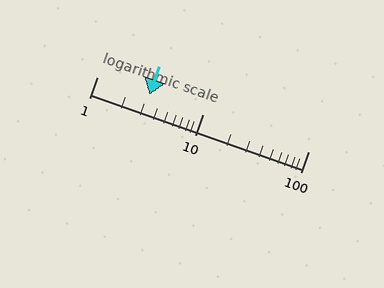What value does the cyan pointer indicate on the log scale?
The pointer indicates approximately 3.1.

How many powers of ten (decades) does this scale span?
The scale spans 2 decades, from 1 to 100.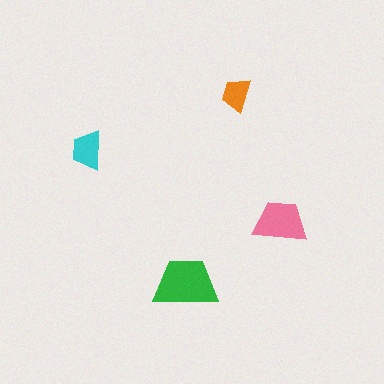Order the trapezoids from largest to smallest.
the green one, the pink one, the cyan one, the orange one.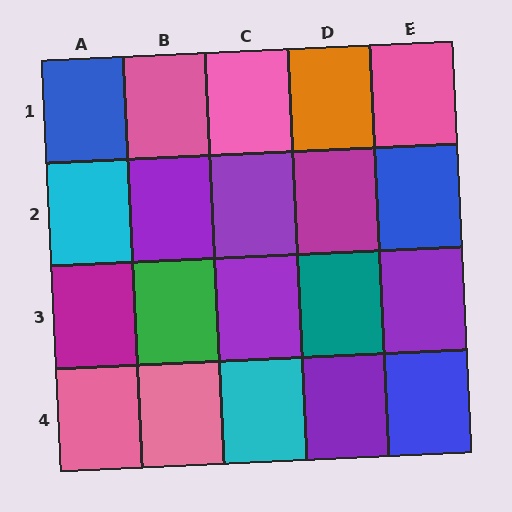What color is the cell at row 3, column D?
Teal.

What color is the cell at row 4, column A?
Pink.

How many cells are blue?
3 cells are blue.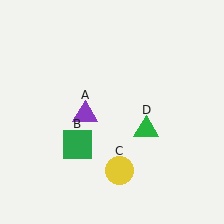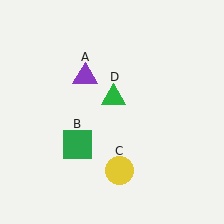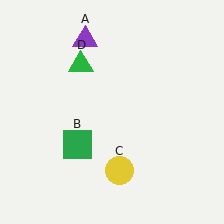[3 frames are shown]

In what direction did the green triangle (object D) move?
The green triangle (object D) moved up and to the left.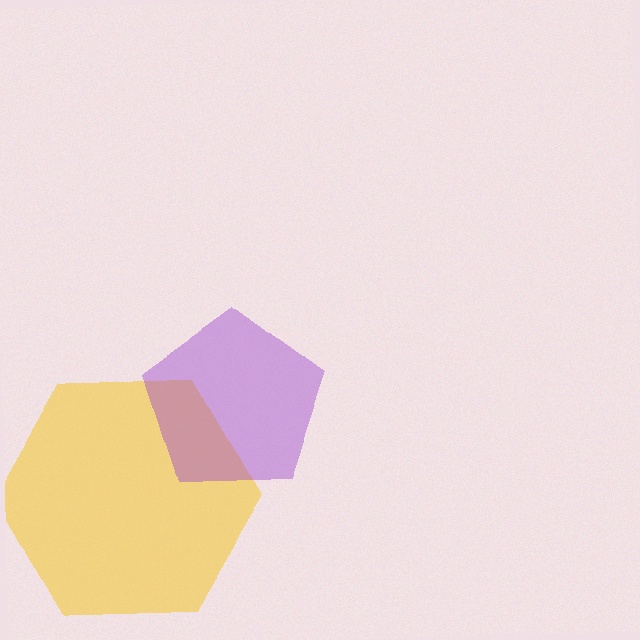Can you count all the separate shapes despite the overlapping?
Yes, there are 2 separate shapes.